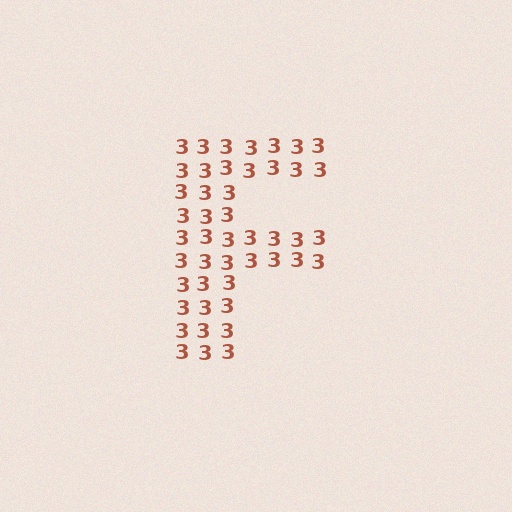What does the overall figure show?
The overall figure shows the letter F.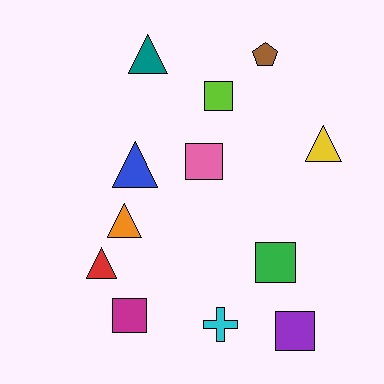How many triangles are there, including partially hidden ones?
There are 5 triangles.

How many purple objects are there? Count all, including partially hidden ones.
There is 1 purple object.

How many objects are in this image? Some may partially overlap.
There are 12 objects.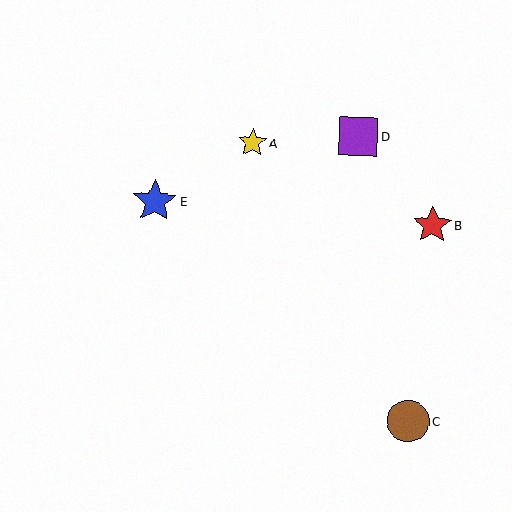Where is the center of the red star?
The center of the red star is at (432, 225).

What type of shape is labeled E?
Shape E is a blue star.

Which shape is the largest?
The blue star (labeled E) is the largest.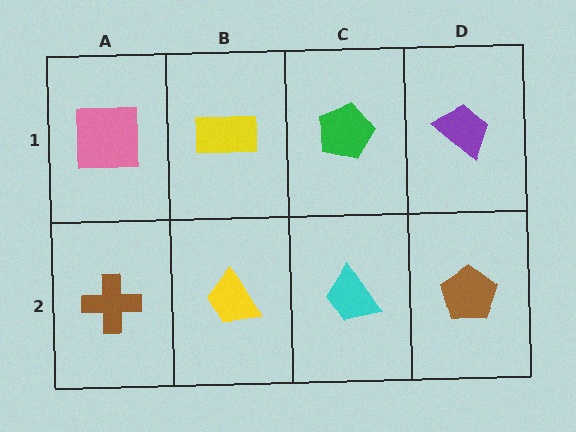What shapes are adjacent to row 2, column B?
A yellow rectangle (row 1, column B), a brown cross (row 2, column A), a cyan trapezoid (row 2, column C).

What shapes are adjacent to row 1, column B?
A yellow trapezoid (row 2, column B), a pink square (row 1, column A), a green pentagon (row 1, column C).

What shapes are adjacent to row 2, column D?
A purple trapezoid (row 1, column D), a cyan trapezoid (row 2, column C).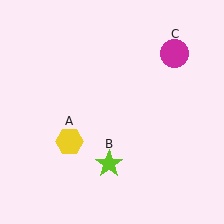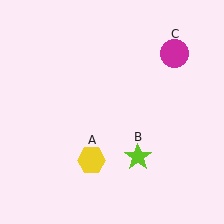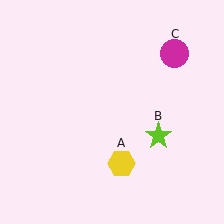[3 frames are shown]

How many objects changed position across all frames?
2 objects changed position: yellow hexagon (object A), lime star (object B).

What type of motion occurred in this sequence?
The yellow hexagon (object A), lime star (object B) rotated counterclockwise around the center of the scene.